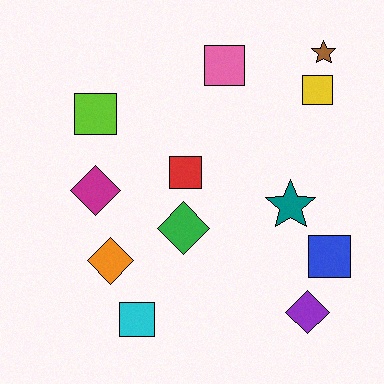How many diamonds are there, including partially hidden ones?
There are 4 diamonds.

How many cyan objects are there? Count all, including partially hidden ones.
There is 1 cyan object.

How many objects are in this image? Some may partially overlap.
There are 12 objects.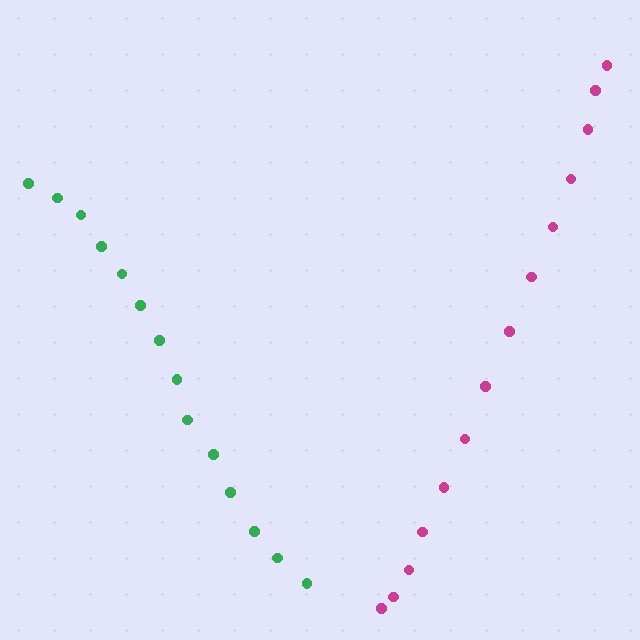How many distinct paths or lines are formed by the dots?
There are 2 distinct paths.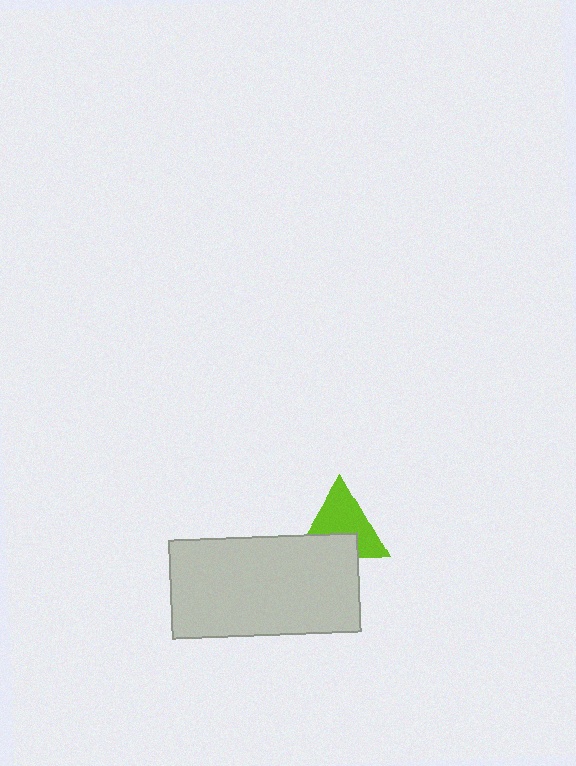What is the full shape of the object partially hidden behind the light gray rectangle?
The partially hidden object is a lime triangle.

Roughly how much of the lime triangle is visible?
About half of it is visible (roughly 64%).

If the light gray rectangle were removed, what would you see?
You would see the complete lime triangle.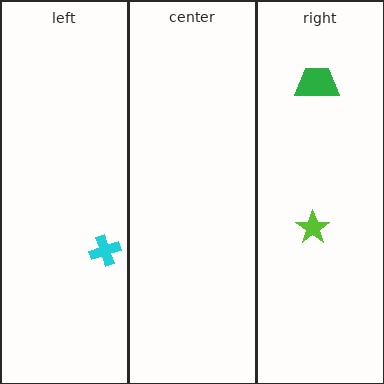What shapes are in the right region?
The green trapezoid, the lime star.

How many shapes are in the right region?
2.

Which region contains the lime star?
The right region.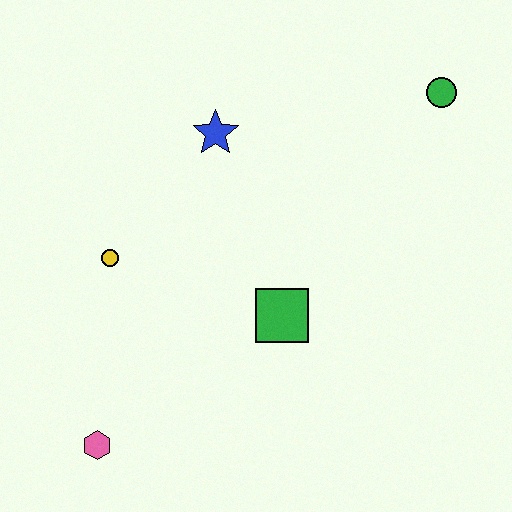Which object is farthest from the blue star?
The pink hexagon is farthest from the blue star.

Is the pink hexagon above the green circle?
No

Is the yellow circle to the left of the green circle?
Yes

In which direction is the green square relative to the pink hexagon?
The green square is to the right of the pink hexagon.